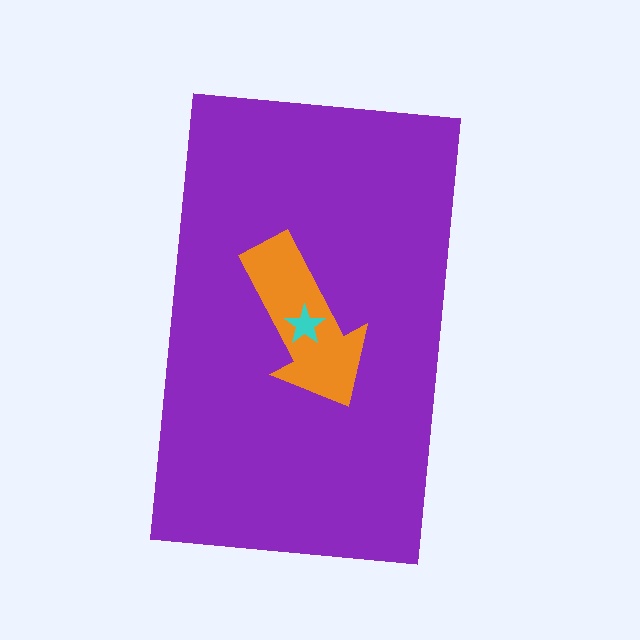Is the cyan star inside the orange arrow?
Yes.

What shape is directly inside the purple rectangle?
The orange arrow.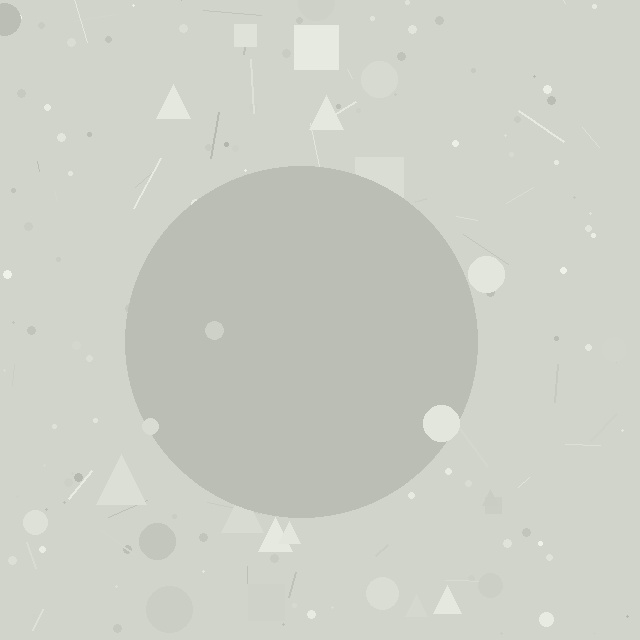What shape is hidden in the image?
A circle is hidden in the image.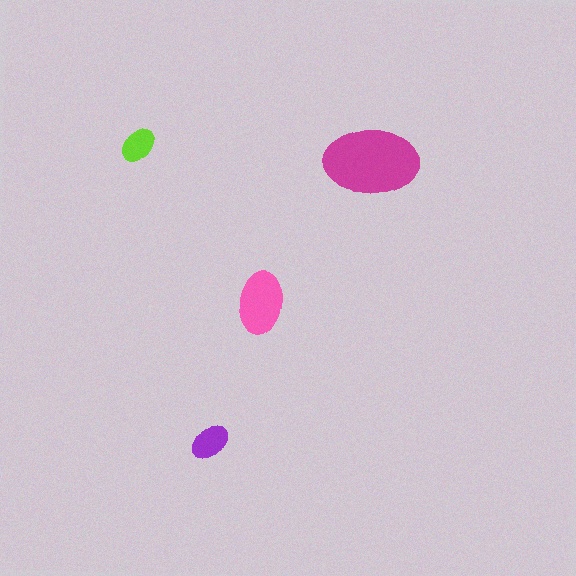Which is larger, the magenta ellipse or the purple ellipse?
The magenta one.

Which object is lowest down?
The purple ellipse is bottommost.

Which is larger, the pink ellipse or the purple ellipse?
The pink one.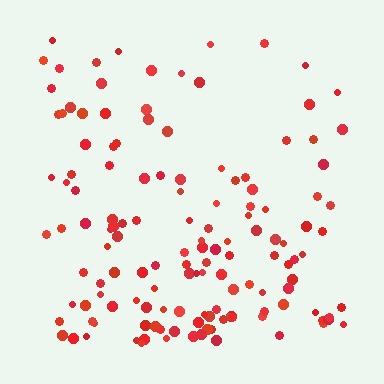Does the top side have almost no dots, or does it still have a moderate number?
Still a moderate number, just noticeably fewer than the bottom.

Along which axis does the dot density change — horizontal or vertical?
Vertical.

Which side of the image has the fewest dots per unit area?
The top.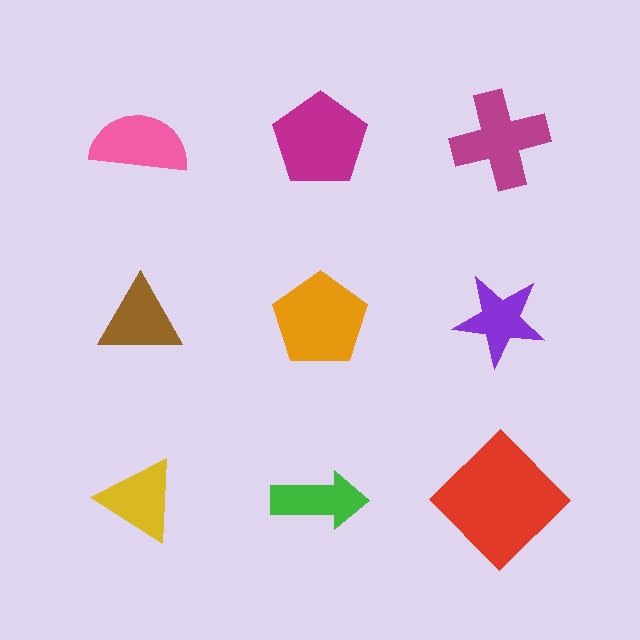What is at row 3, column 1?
A yellow triangle.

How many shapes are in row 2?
3 shapes.